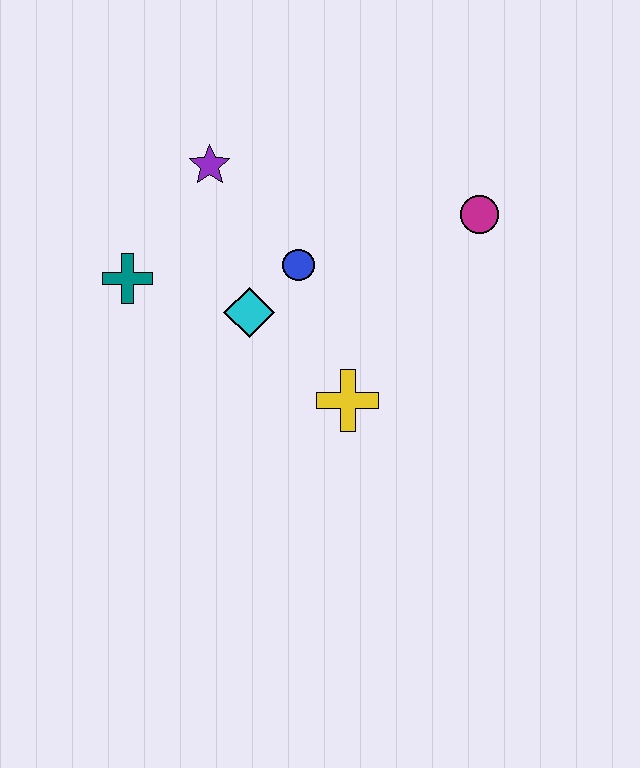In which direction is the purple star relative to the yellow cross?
The purple star is above the yellow cross.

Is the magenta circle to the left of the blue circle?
No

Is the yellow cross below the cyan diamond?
Yes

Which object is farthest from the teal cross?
The magenta circle is farthest from the teal cross.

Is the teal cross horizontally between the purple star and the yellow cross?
No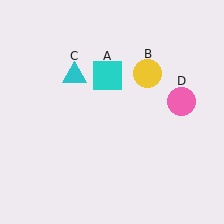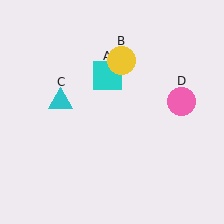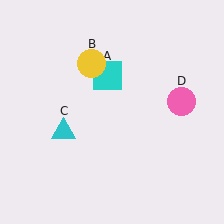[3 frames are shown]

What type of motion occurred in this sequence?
The yellow circle (object B), cyan triangle (object C) rotated counterclockwise around the center of the scene.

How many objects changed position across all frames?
2 objects changed position: yellow circle (object B), cyan triangle (object C).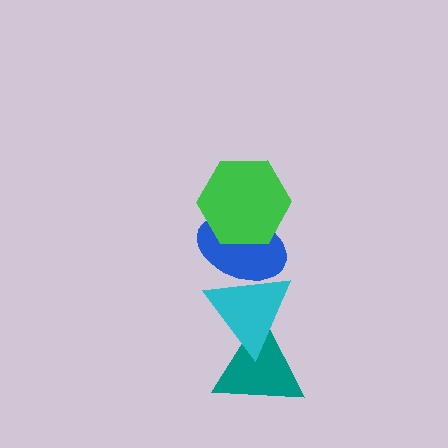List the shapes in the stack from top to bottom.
From top to bottom: the green hexagon, the blue ellipse, the cyan triangle, the teal triangle.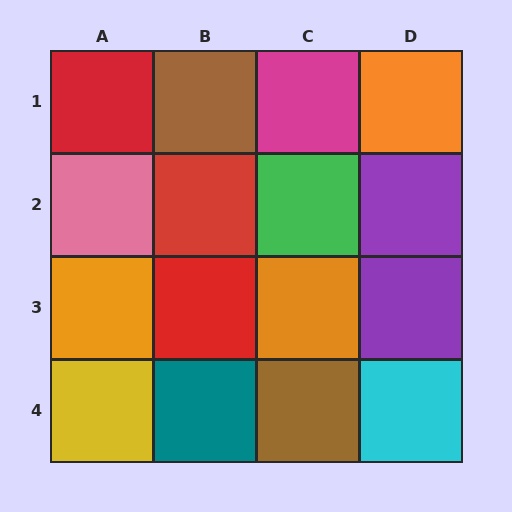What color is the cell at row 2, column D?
Purple.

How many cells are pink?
1 cell is pink.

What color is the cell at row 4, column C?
Brown.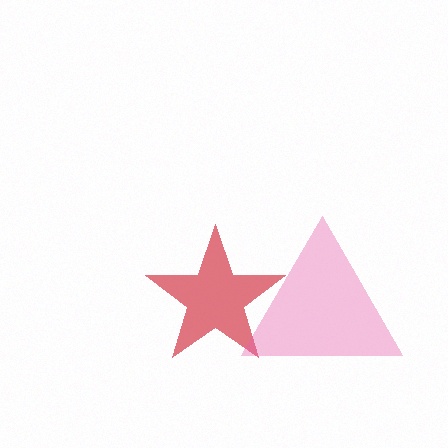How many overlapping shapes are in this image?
There are 2 overlapping shapes in the image.